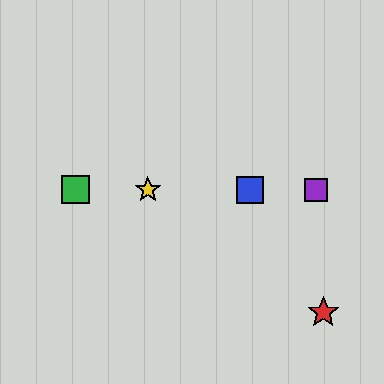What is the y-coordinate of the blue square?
The blue square is at y≈190.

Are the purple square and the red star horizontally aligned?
No, the purple square is at y≈190 and the red star is at y≈312.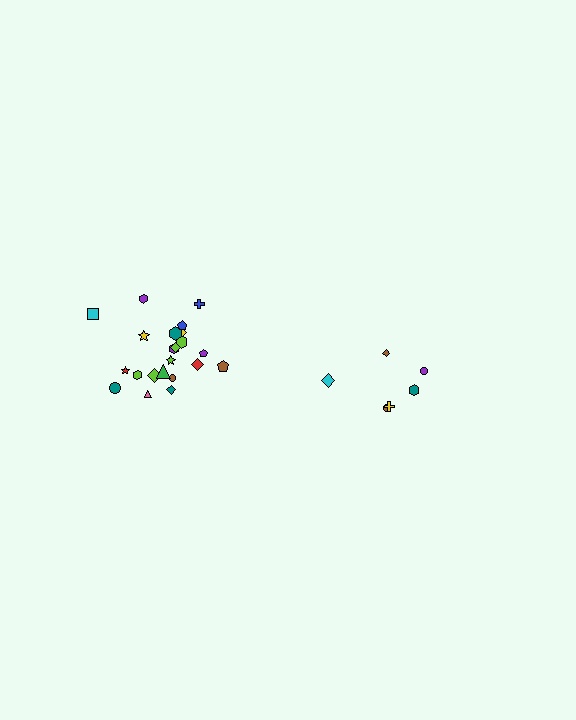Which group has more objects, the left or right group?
The left group.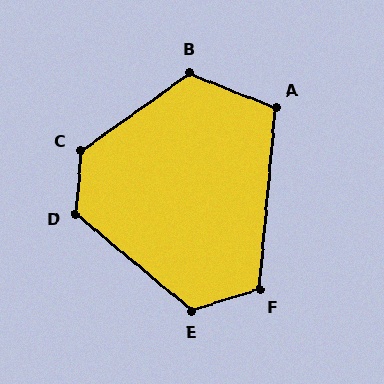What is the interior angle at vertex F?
Approximately 112 degrees (obtuse).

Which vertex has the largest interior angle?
C, at approximately 130 degrees.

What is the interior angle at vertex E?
Approximately 123 degrees (obtuse).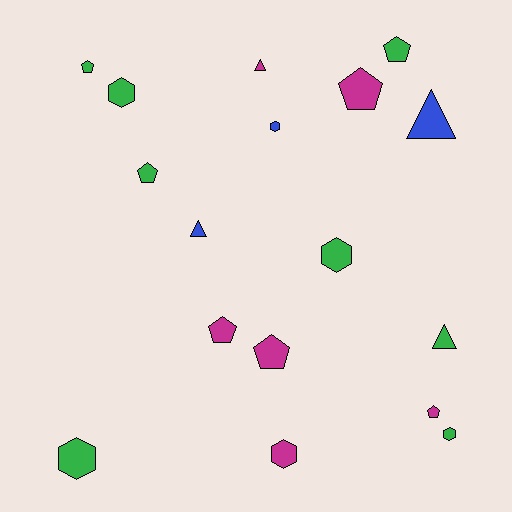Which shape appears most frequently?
Pentagon, with 7 objects.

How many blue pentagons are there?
There are no blue pentagons.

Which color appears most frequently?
Green, with 8 objects.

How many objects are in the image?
There are 17 objects.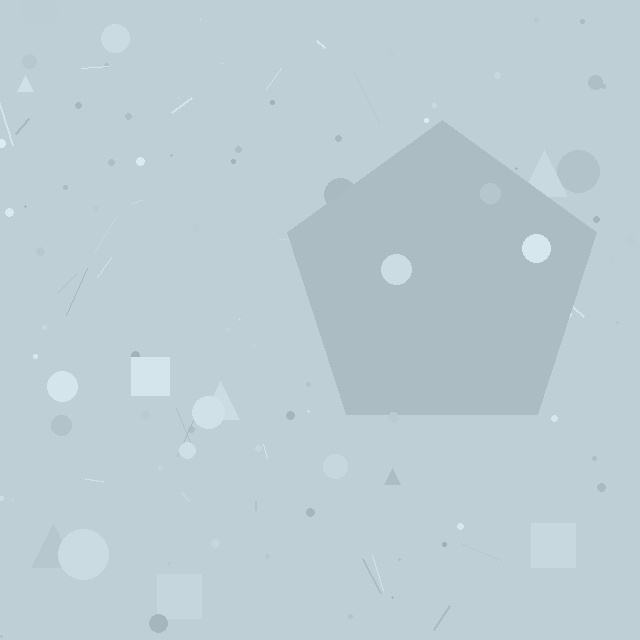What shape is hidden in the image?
A pentagon is hidden in the image.